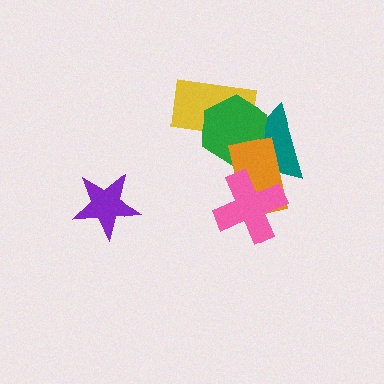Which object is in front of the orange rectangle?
The pink cross is in front of the orange rectangle.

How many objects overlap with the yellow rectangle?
2 objects overlap with the yellow rectangle.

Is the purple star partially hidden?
No, no other shape covers it.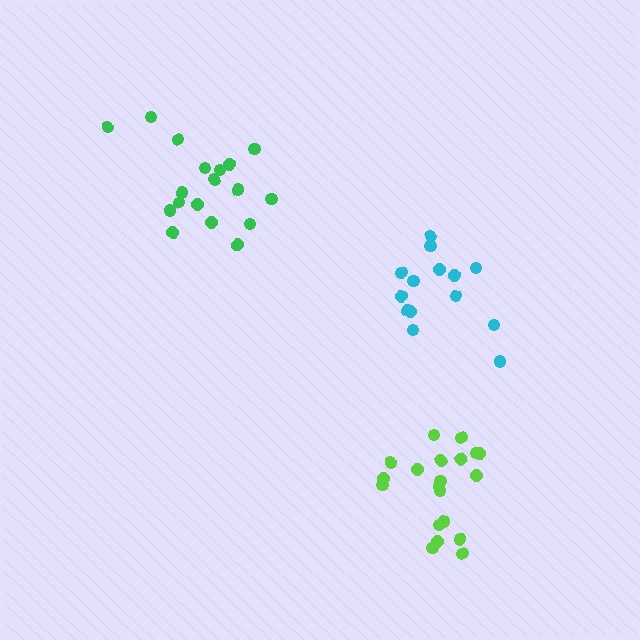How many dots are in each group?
Group 1: 14 dots, Group 2: 20 dots, Group 3: 18 dots (52 total).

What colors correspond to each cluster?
The clusters are colored: cyan, lime, green.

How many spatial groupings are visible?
There are 3 spatial groupings.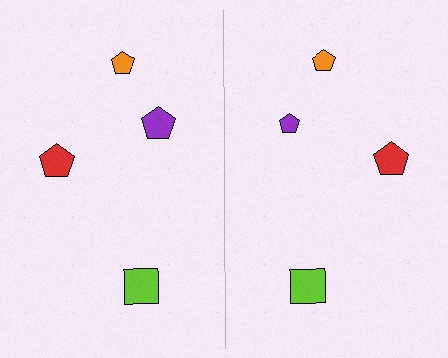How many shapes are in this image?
There are 8 shapes in this image.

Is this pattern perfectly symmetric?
No, the pattern is not perfectly symmetric. The purple pentagon on the right side has a different size than its mirror counterpart.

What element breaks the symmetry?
The purple pentagon on the right side has a different size than its mirror counterpart.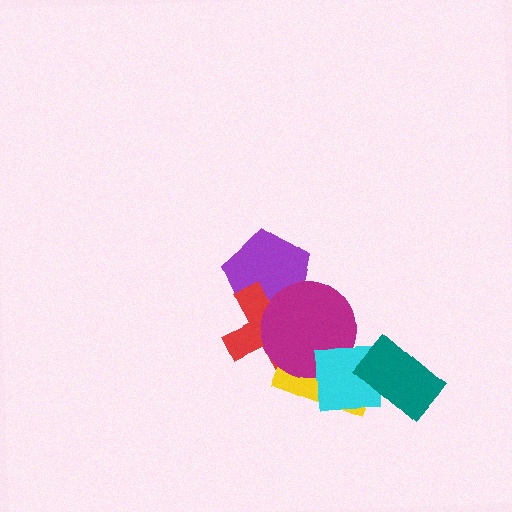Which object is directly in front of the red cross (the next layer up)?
The yellow rectangle is directly in front of the red cross.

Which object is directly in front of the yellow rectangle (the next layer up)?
The magenta circle is directly in front of the yellow rectangle.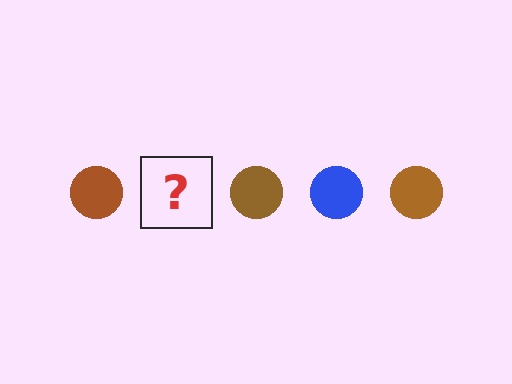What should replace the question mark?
The question mark should be replaced with a blue circle.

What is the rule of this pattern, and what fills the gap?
The rule is that the pattern cycles through brown, blue circles. The gap should be filled with a blue circle.